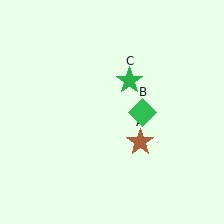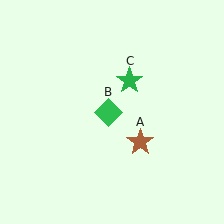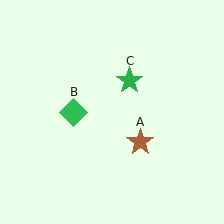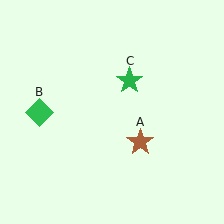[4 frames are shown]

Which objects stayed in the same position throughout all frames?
Brown star (object A) and green star (object C) remained stationary.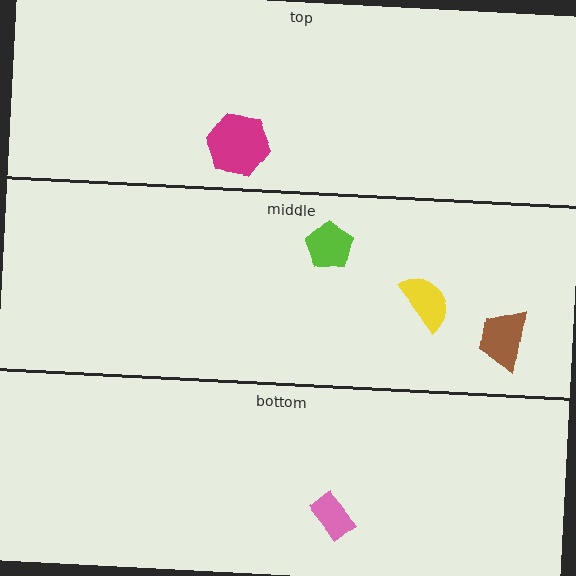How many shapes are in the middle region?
3.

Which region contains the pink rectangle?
The bottom region.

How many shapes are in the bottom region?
1.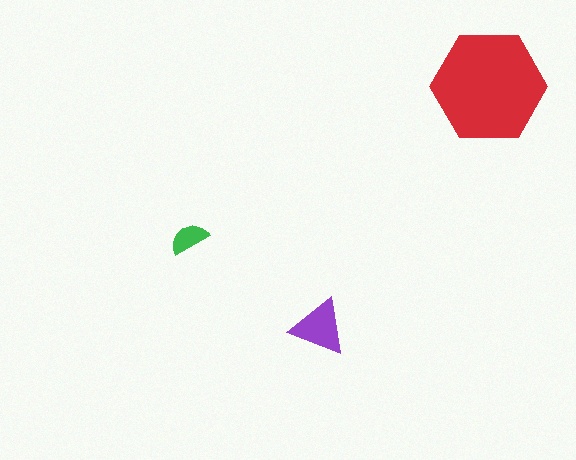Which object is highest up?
The red hexagon is topmost.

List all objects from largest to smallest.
The red hexagon, the purple triangle, the green semicircle.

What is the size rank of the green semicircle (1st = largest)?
3rd.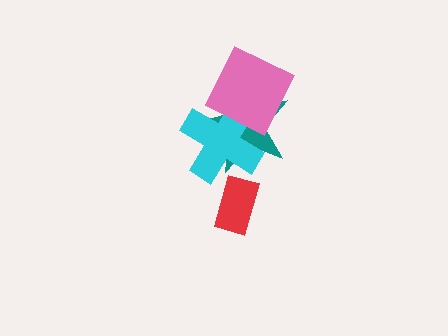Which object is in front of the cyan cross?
The pink square is in front of the cyan cross.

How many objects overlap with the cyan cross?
2 objects overlap with the cyan cross.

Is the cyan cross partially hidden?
Yes, it is partially covered by another shape.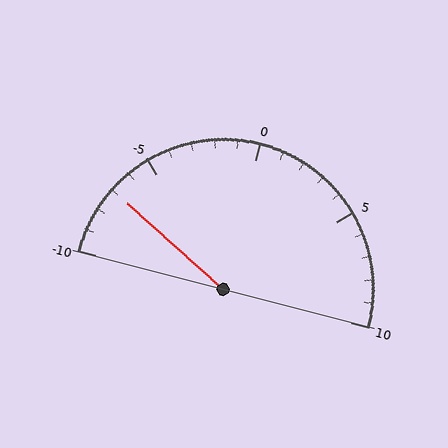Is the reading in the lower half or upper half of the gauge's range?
The reading is in the lower half of the range (-10 to 10).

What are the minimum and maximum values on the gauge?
The gauge ranges from -10 to 10.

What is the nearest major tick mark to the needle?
The nearest major tick mark is -5.